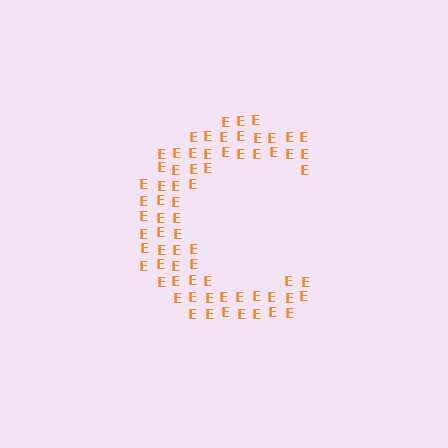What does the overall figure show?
The overall figure shows the letter C.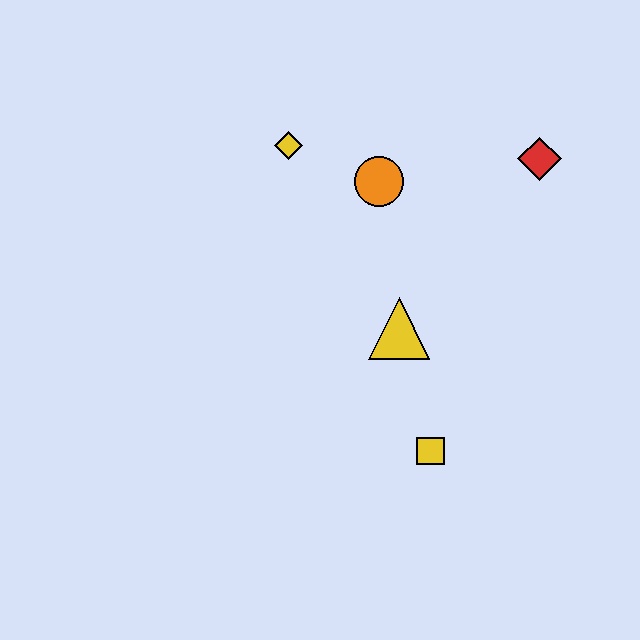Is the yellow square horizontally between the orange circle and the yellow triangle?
No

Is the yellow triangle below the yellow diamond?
Yes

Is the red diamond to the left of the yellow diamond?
No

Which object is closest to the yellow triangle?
The yellow square is closest to the yellow triangle.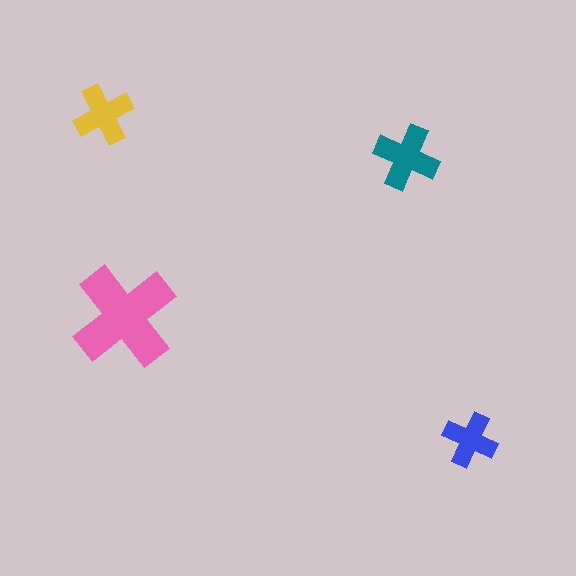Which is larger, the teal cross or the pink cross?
The pink one.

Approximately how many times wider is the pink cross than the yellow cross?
About 1.5 times wider.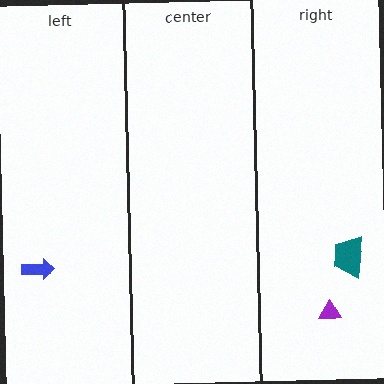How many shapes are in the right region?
2.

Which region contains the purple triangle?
The right region.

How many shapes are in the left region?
1.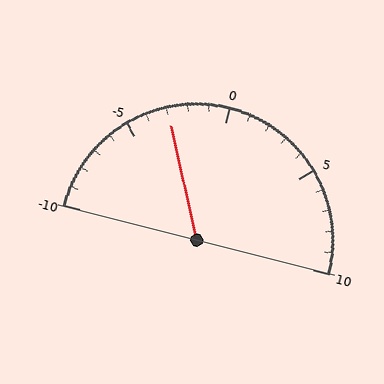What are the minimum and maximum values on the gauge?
The gauge ranges from -10 to 10.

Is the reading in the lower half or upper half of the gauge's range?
The reading is in the lower half of the range (-10 to 10).